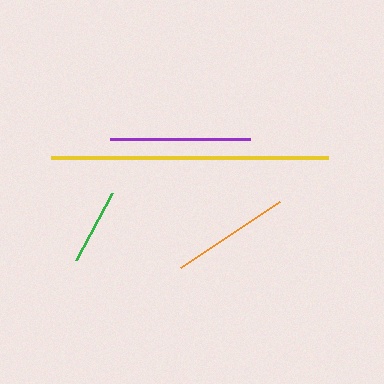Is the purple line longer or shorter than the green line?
The purple line is longer than the green line.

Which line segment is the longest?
The yellow line is the longest at approximately 277 pixels.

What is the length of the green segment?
The green segment is approximately 76 pixels long.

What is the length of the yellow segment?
The yellow segment is approximately 277 pixels long.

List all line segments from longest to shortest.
From longest to shortest: yellow, purple, orange, green.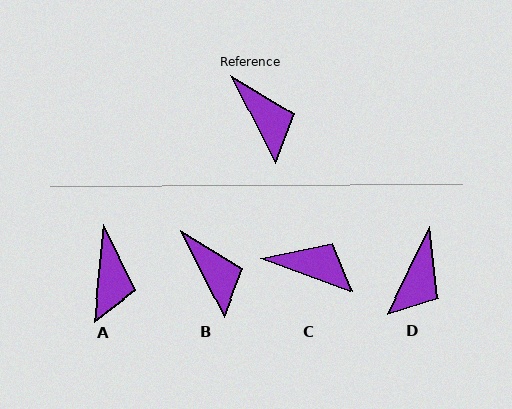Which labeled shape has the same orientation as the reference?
B.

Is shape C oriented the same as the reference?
No, it is off by about 43 degrees.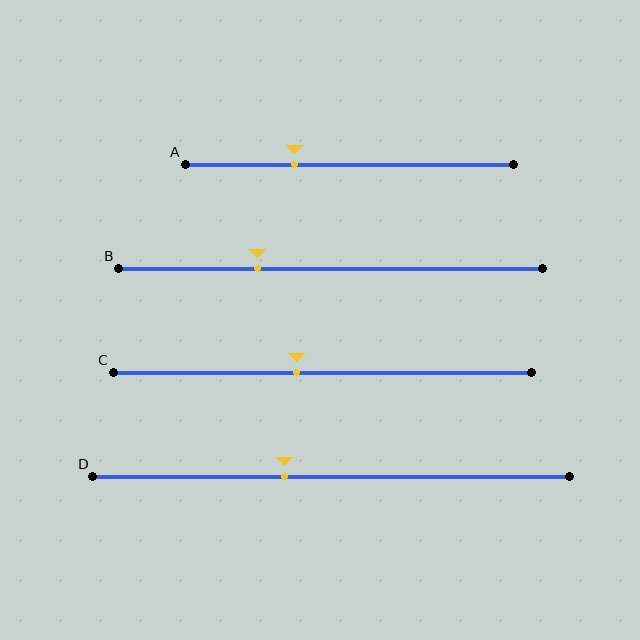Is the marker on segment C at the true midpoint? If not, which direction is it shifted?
No, the marker on segment C is shifted to the left by about 6% of the segment length.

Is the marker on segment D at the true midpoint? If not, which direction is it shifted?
No, the marker on segment D is shifted to the left by about 10% of the segment length.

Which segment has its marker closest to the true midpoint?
Segment C has its marker closest to the true midpoint.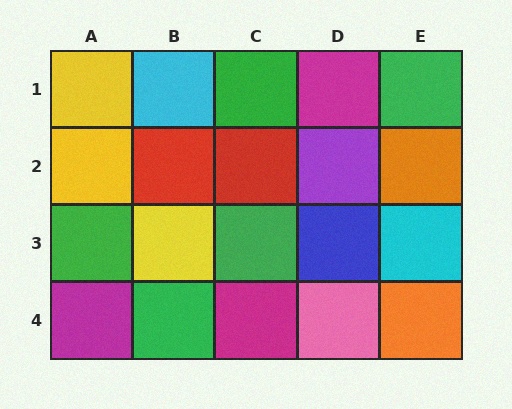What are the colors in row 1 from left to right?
Yellow, cyan, green, magenta, green.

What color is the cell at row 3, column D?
Blue.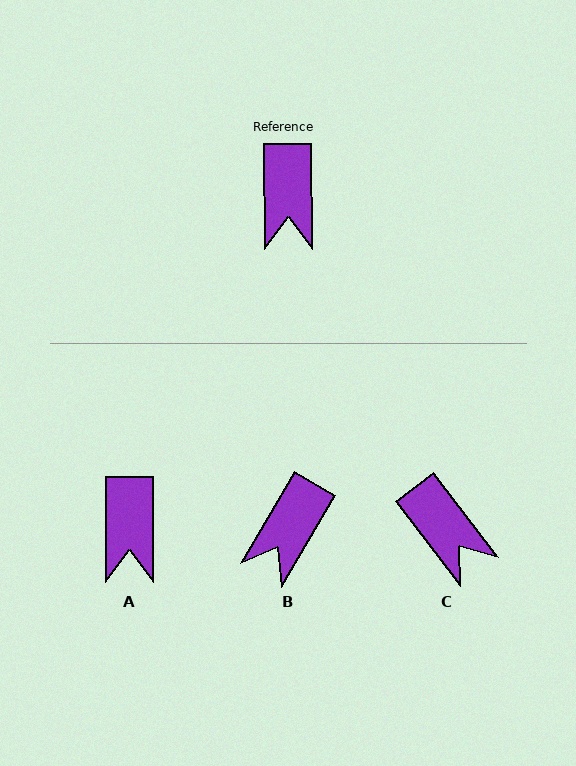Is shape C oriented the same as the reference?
No, it is off by about 37 degrees.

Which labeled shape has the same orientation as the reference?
A.